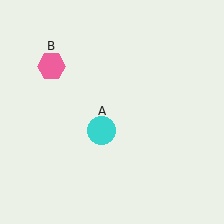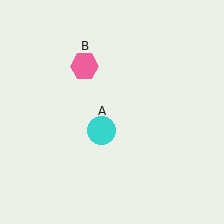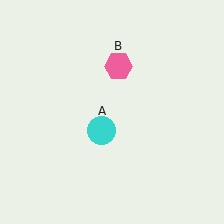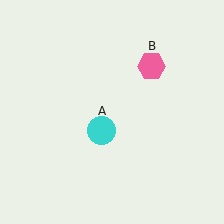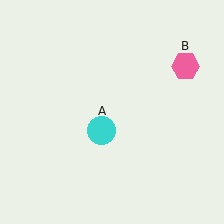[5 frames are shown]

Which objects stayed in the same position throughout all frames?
Cyan circle (object A) remained stationary.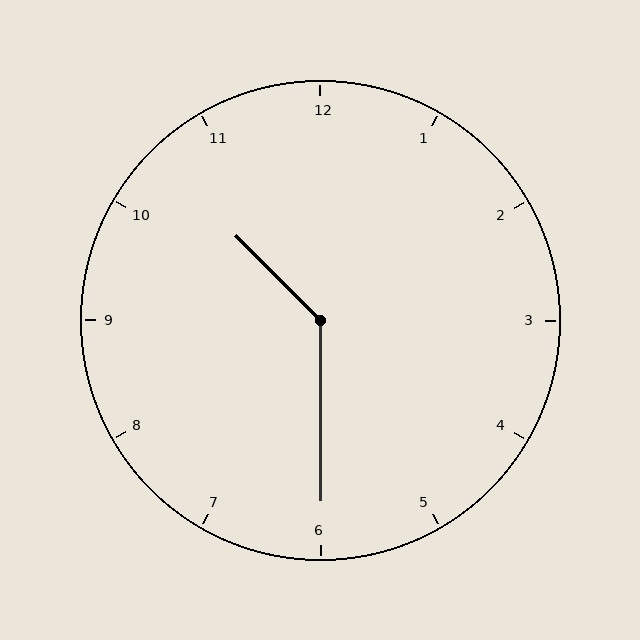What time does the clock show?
10:30.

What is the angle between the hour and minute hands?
Approximately 135 degrees.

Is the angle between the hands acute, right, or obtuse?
It is obtuse.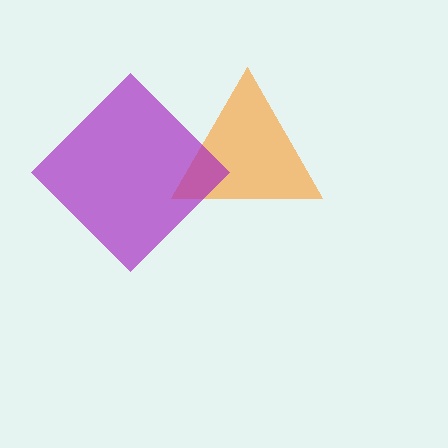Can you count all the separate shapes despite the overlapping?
Yes, there are 2 separate shapes.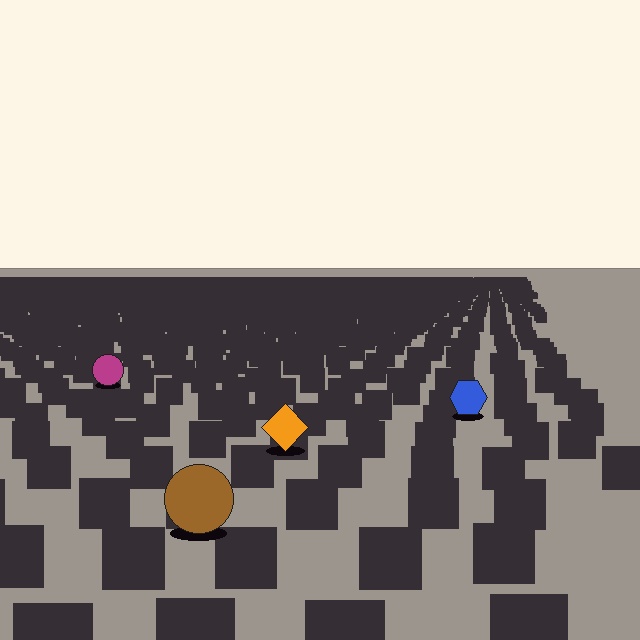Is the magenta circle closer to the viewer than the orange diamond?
No. The orange diamond is closer — you can tell from the texture gradient: the ground texture is coarser near it.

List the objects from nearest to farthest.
From nearest to farthest: the brown circle, the orange diamond, the blue hexagon, the magenta circle.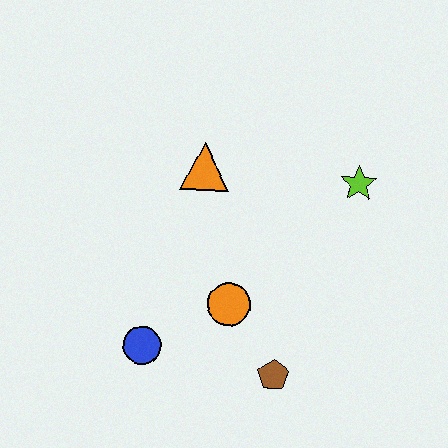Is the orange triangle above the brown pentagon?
Yes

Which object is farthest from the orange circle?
The lime star is farthest from the orange circle.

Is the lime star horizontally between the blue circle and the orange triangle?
No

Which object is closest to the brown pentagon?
The orange circle is closest to the brown pentagon.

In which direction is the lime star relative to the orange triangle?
The lime star is to the right of the orange triangle.